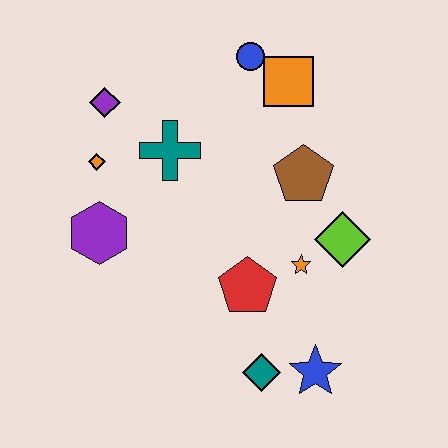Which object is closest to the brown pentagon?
The lime diamond is closest to the brown pentagon.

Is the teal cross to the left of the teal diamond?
Yes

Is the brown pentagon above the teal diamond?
Yes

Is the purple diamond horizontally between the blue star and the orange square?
No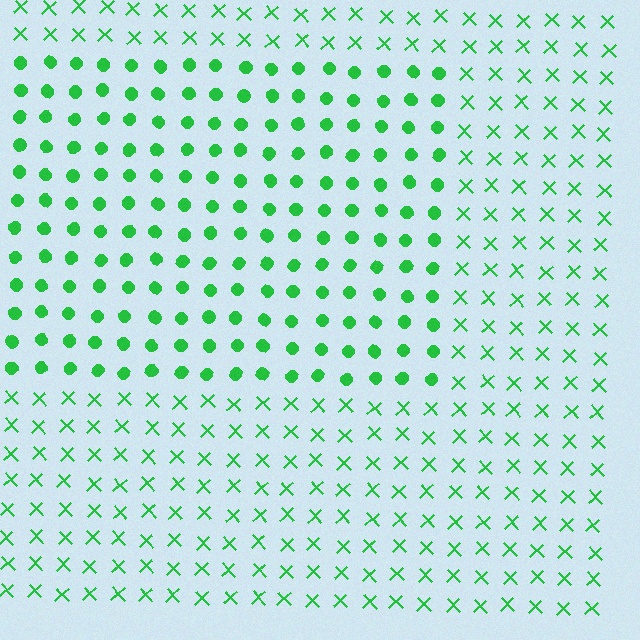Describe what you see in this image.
The image is filled with small green elements arranged in a uniform grid. A rectangle-shaped region contains circles, while the surrounding area contains X marks. The boundary is defined purely by the change in element shape.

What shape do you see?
I see a rectangle.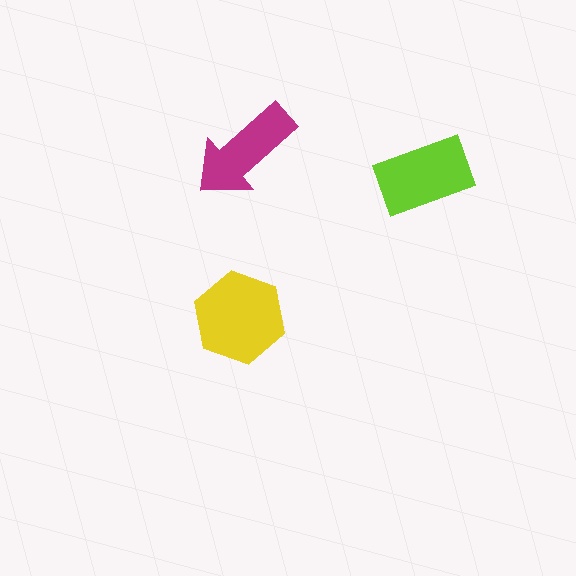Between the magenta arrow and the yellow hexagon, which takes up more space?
The yellow hexagon.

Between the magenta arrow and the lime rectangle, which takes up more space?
The lime rectangle.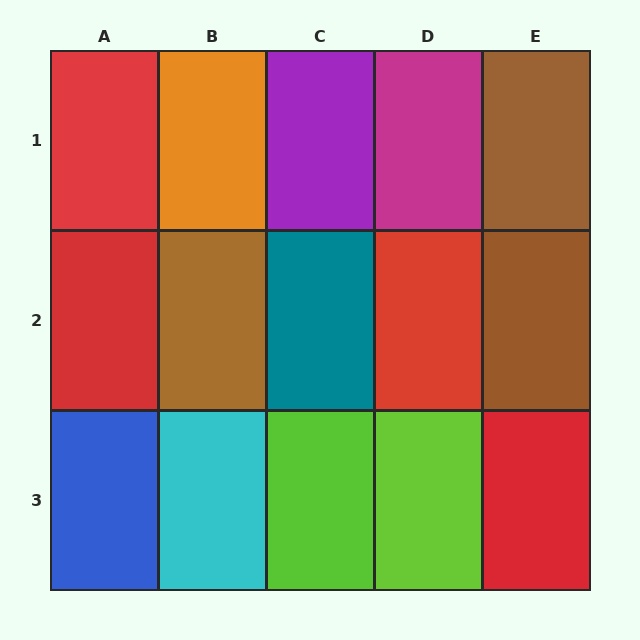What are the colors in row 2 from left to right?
Red, brown, teal, red, brown.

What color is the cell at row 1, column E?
Brown.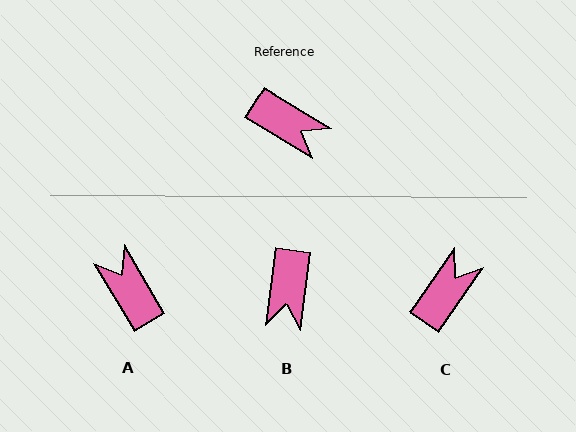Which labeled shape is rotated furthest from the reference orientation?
A, about 152 degrees away.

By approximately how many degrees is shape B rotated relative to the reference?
Approximately 66 degrees clockwise.